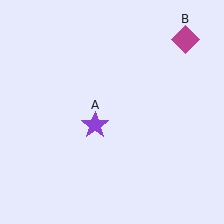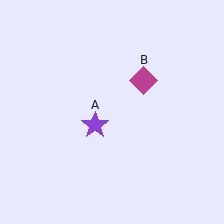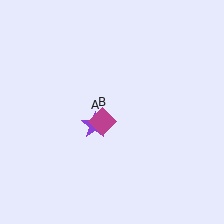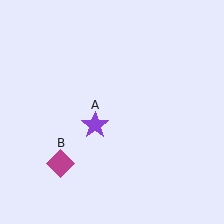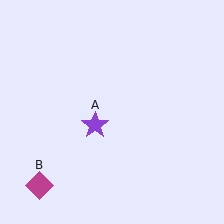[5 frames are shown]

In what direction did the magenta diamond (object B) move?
The magenta diamond (object B) moved down and to the left.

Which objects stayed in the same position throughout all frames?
Purple star (object A) remained stationary.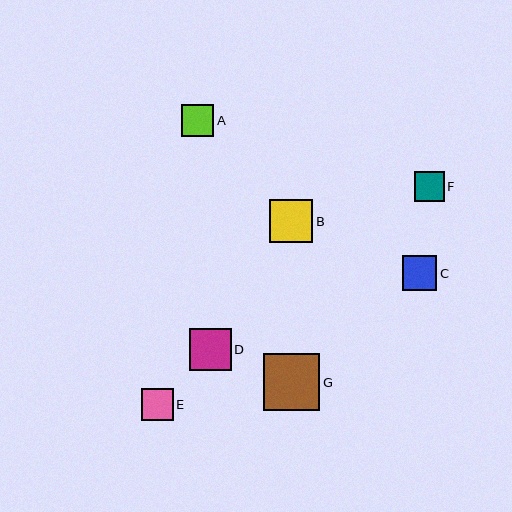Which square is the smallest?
Square F is the smallest with a size of approximately 30 pixels.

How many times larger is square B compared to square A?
Square B is approximately 1.3 times the size of square A.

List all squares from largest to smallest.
From largest to smallest: G, B, D, C, E, A, F.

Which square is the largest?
Square G is the largest with a size of approximately 57 pixels.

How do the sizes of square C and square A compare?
Square C and square A are approximately the same size.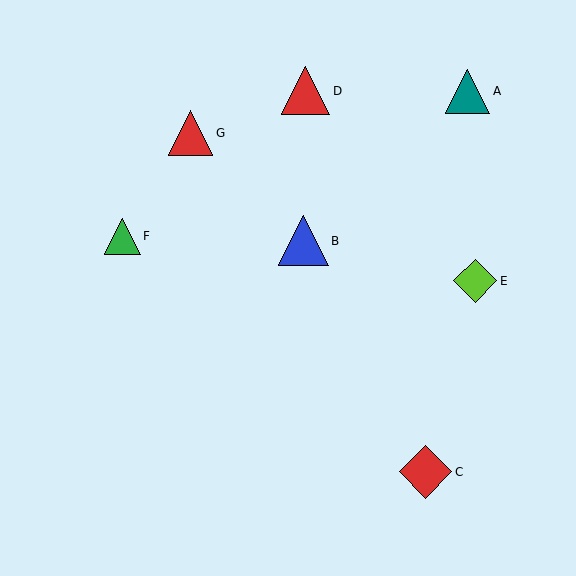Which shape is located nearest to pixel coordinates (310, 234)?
The blue triangle (labeled B) at (304, 241) is nearest to that location.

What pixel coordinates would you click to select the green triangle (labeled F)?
Click at (122, 237) to select the green triangle F.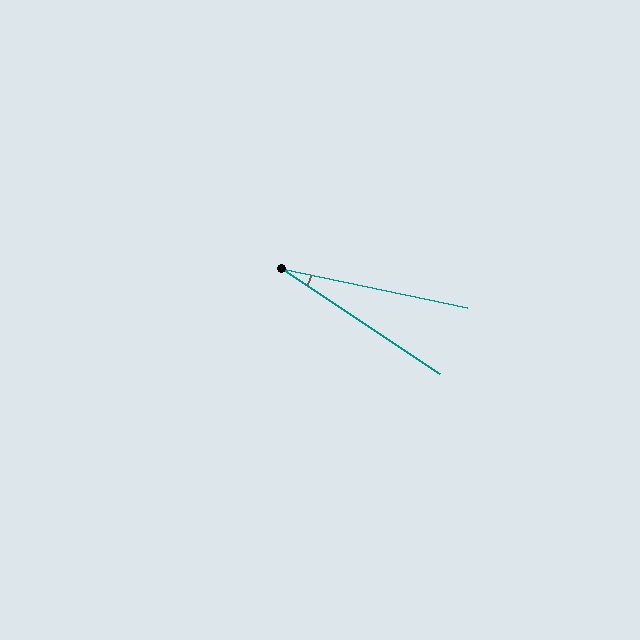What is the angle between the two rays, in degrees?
Approximately 22 degrees.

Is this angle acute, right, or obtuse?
It is acute.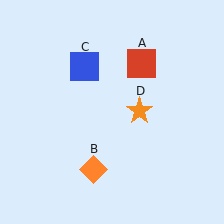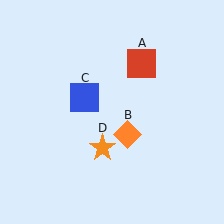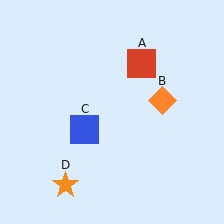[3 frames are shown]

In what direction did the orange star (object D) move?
The orange star (object D) moved down and to the left.